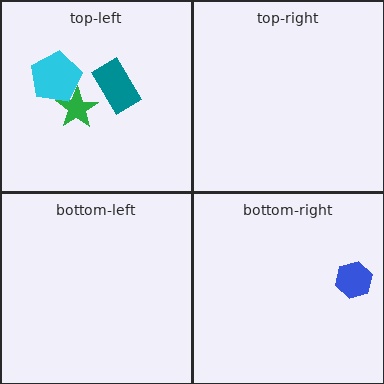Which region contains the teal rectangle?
The top-left region.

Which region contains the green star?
The top-left region.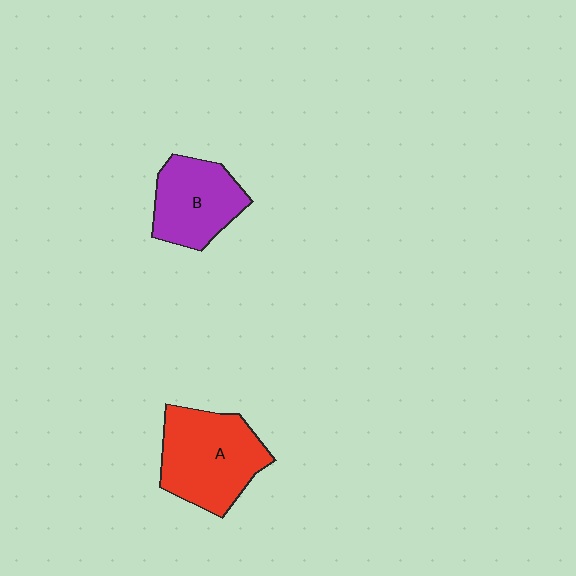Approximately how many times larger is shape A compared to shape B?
Approximately 1.3 times.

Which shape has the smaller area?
Shape B (purple).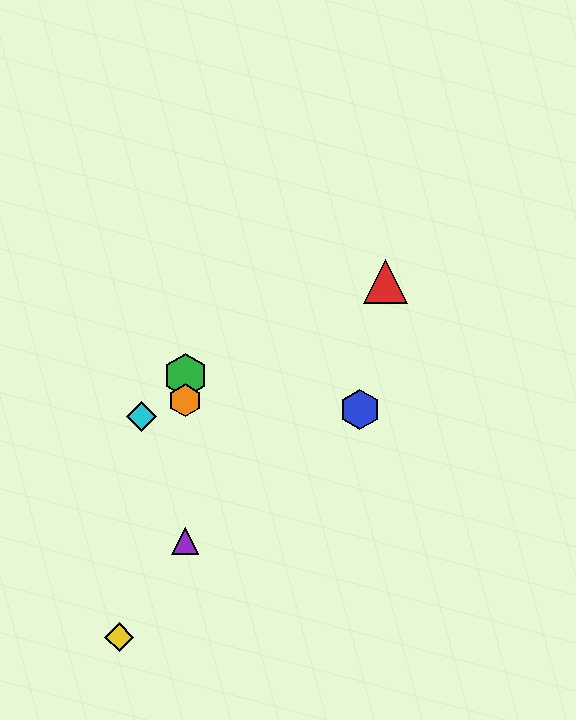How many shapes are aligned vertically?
3 shapes (the green hexagon, the purple triangle, the orange hexagon) are aligned vertically.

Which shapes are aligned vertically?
The green hexagon, the purple triangle, the orange hexagon are aligned vertically.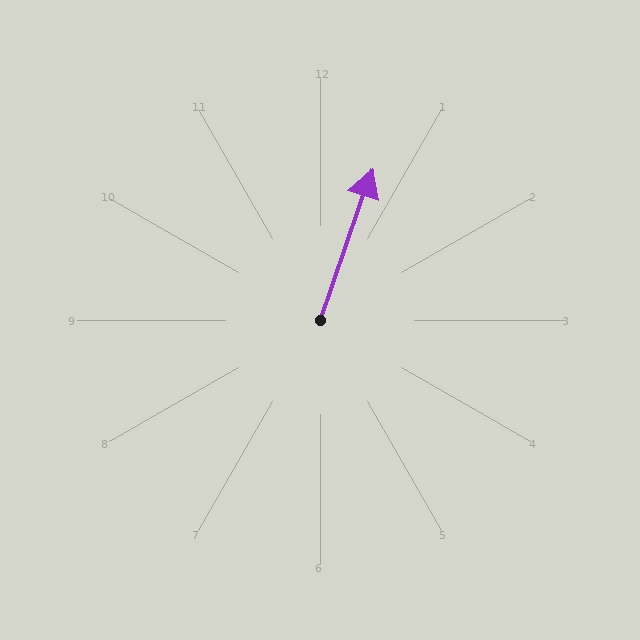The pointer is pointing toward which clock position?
Roughly 1 o'clock.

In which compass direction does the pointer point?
North.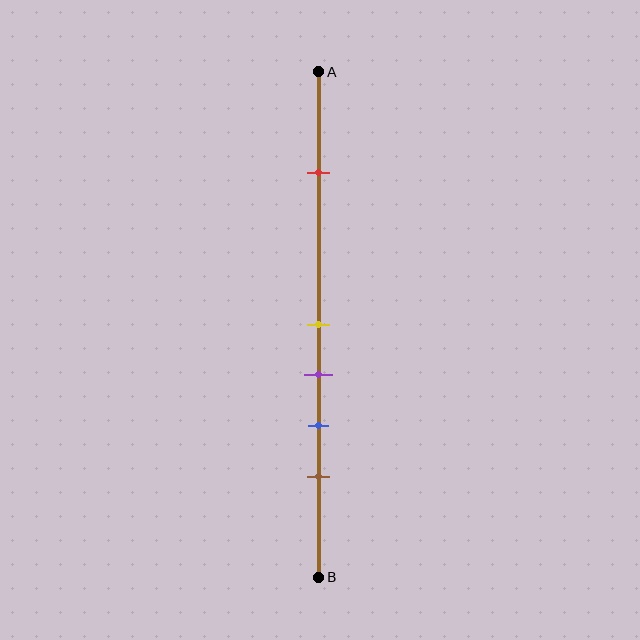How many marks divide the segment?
There are 5 marks dividing the segment.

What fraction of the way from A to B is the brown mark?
The brown mark is approximately 80% (0.8) of the way from A to B.